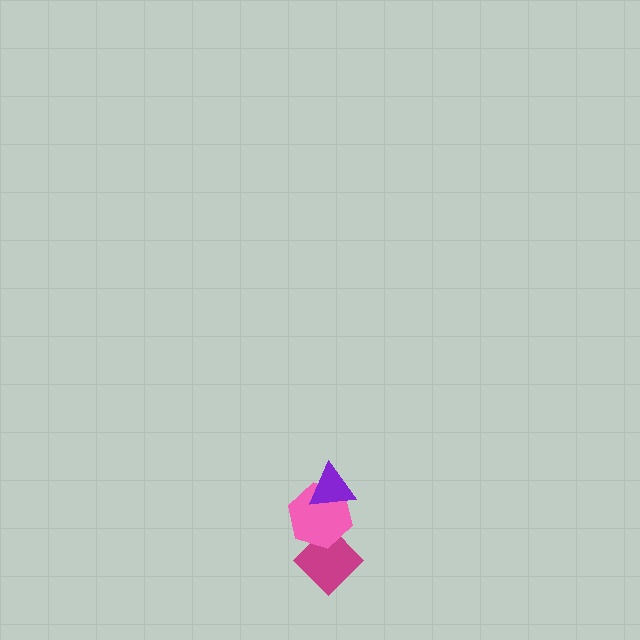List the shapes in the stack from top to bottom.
From top to bottom: the purple triangle, the pink hexagon, the magenta diamond.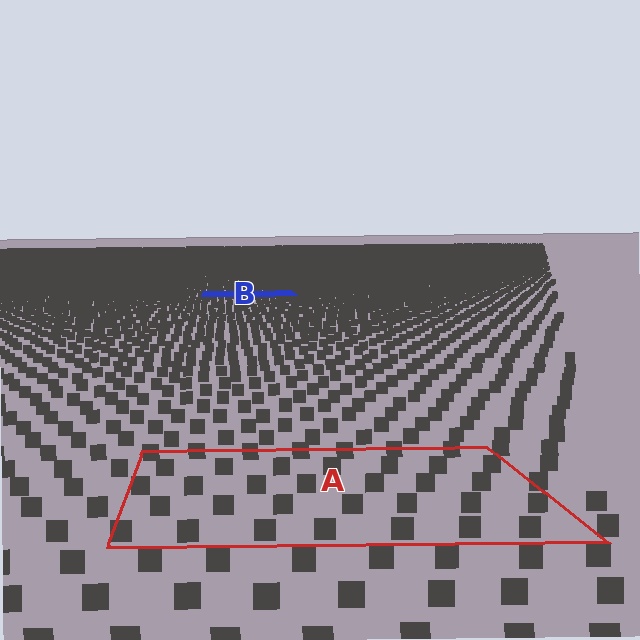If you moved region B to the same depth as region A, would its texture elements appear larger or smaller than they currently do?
They would appear larger. At a closer depth, the same texture elements are projected at a bigger on-screen size.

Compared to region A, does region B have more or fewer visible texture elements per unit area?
Region B has more texture elements per unit area — they are packed more densely because it is farther away.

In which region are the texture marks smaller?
The texture marks are smaller in region B, because it is farther away.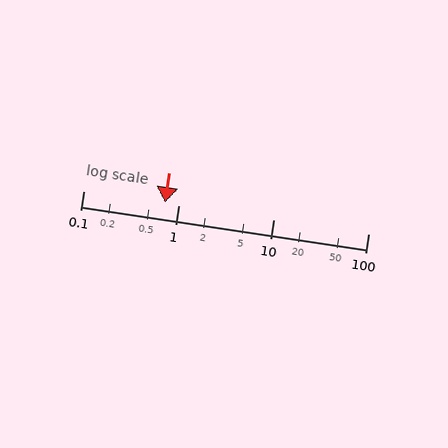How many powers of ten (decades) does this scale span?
The scale spans 3 decades, from 0.1 to 100.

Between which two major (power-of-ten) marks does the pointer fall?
The pointer is between 0.1 and 1.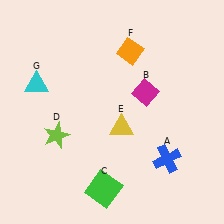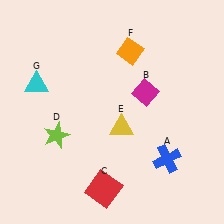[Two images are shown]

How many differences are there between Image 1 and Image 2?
There is 1 difference between the two images.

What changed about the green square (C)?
In Image 1, C is green. In Image 2, it changed to red.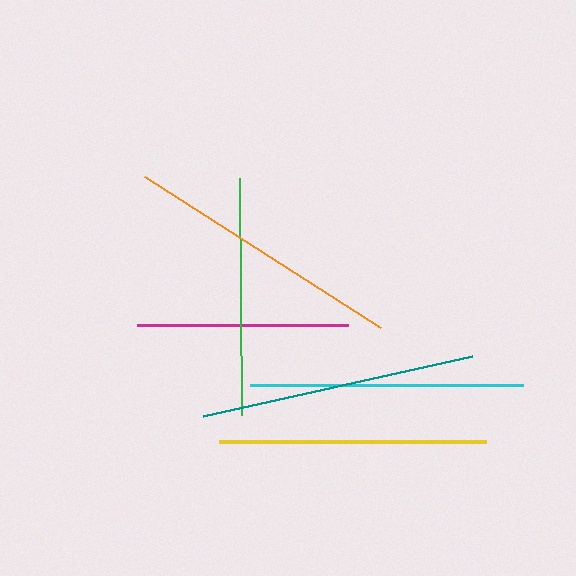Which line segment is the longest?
The orange line is the longest at approximately 280 pixels.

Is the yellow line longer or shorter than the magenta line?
The yellow line is longer than the magenta line.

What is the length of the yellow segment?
The yellow segment is approximately 268 pixels long.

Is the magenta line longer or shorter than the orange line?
The orange line is longer than the magenta line.